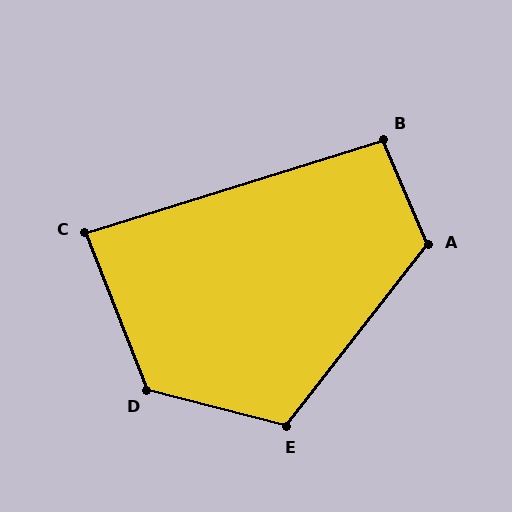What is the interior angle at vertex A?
Approximately 119 degrees (obtuse).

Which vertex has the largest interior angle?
D, at approximately 126 degrees.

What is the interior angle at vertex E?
Approximately 114 degrees (obtuse).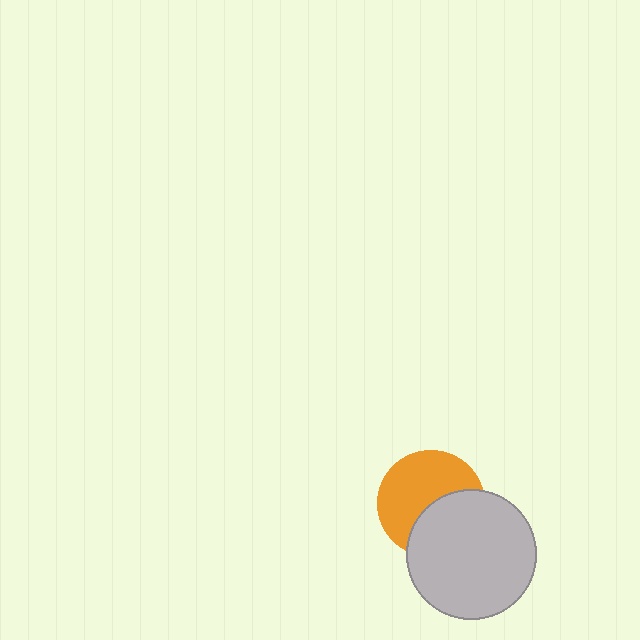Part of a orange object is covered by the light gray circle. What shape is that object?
It is a circle.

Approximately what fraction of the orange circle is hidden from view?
Roughly 42% of the orange circle is hidden behind the light gray circle.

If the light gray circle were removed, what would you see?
You would see the complete orange circle.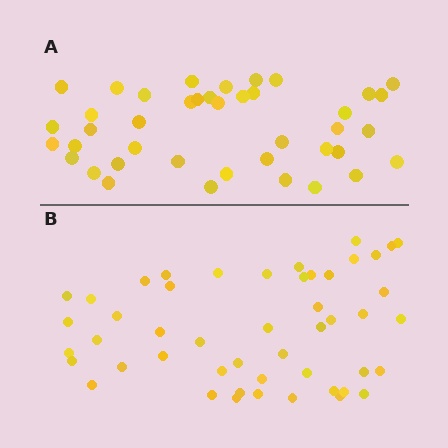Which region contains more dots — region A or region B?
Region B (the bottom region) has more dots.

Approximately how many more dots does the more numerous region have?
Region B has roughly 8 or so more dots than region A.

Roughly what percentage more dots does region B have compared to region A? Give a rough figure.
About 20% more.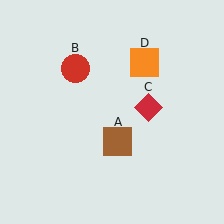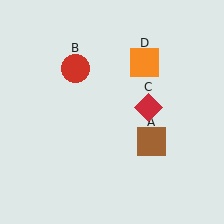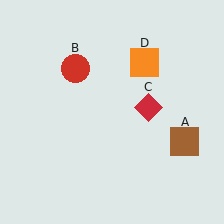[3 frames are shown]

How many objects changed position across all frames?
1 object changed position: brown square (object A).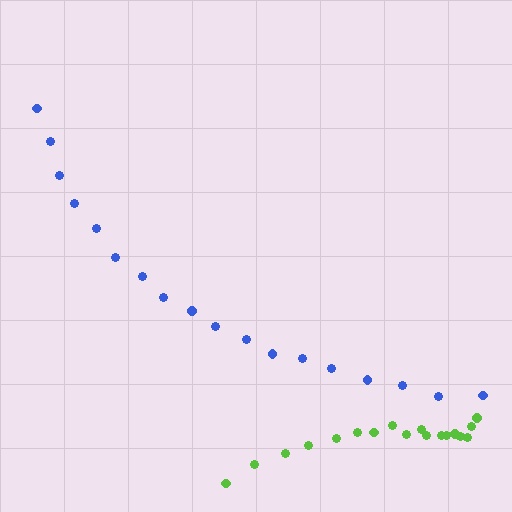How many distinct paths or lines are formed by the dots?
There are 2 distinct paths.